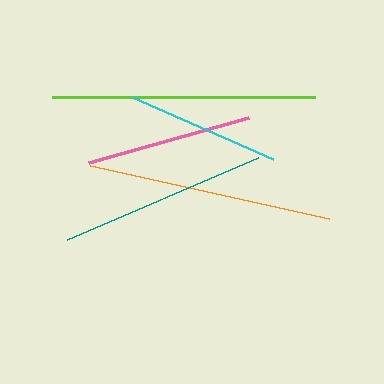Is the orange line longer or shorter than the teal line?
The orange line is longer than the teal line.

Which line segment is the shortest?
The cyan line is the shortest at approximately 154 pixels.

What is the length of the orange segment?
The orange segment is approximately 245 pixels long.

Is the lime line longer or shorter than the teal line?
The lime line is longer than the teal line.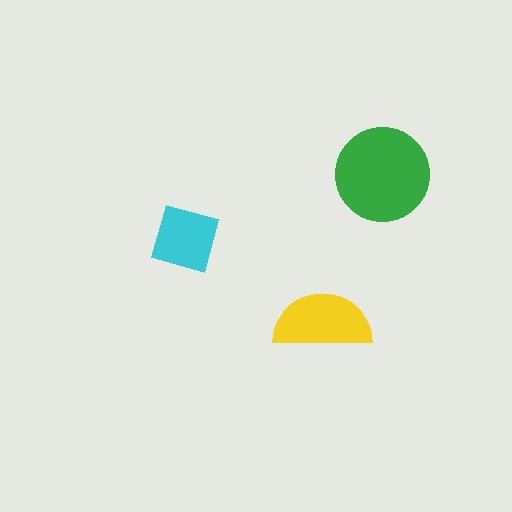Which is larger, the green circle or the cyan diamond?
The green circle.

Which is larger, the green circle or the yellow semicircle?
The green circle.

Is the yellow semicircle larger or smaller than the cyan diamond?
Larger.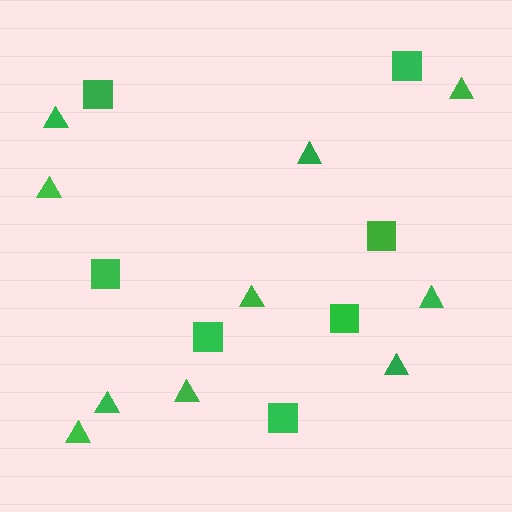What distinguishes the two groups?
There are 2 groups: one group of squares (7) and one group of triangles (10).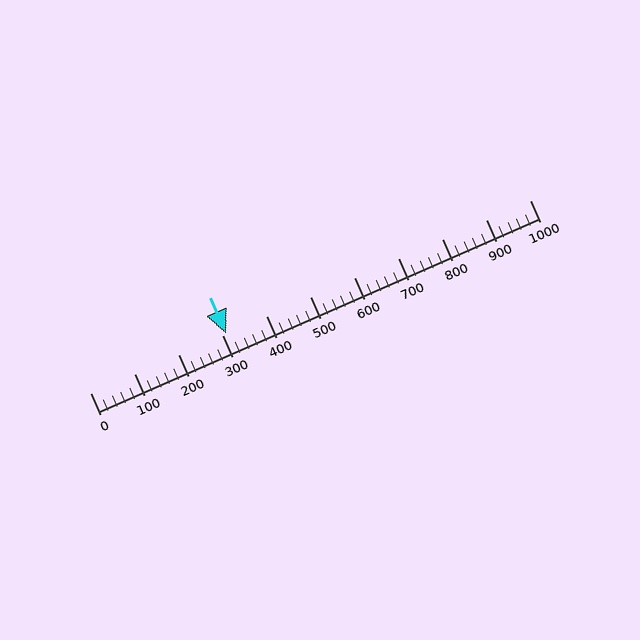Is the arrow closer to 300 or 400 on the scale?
The arrow is closer to 300.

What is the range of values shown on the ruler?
The ruler shows values from 0 to 1000.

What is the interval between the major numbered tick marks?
The major tick marks are spaced 100 units apart.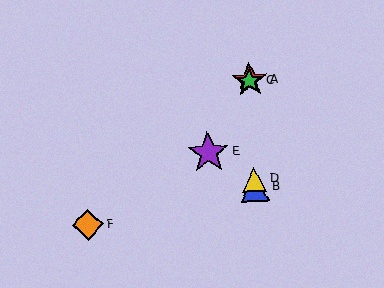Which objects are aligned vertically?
Objects A, B, C, D are aligned vertically.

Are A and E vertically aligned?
No, A is at x≈250 and E is at x≈208.